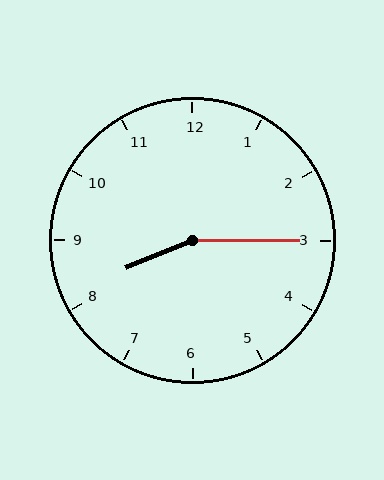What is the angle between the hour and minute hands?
Approximately 158 degrees.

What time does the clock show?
8:15.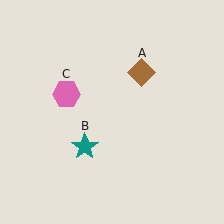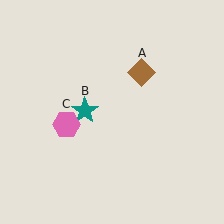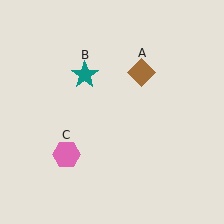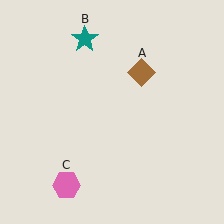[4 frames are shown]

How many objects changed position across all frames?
2 objects changed position: teal star (object B), pink hexagon (object C).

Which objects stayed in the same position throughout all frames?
Brown diamond (object A) remained stationary.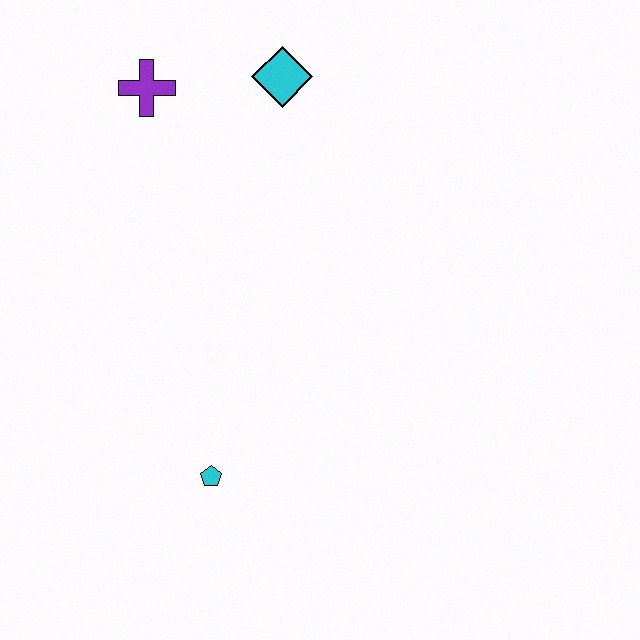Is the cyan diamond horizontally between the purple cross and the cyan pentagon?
No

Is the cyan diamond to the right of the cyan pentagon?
Yes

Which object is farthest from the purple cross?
The cyan pentagon is farthest from the purple cross.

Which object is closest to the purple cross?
The cyan diamond is closest to the purple cross.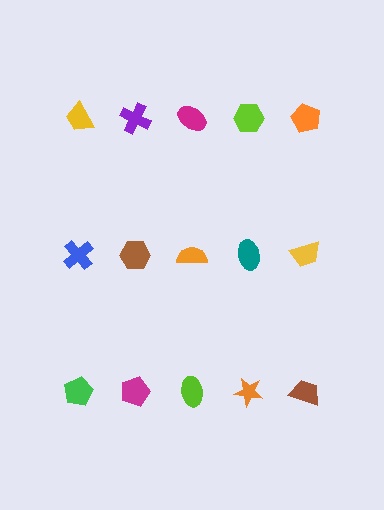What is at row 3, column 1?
A green pentagon.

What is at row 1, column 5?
An orange pentagon.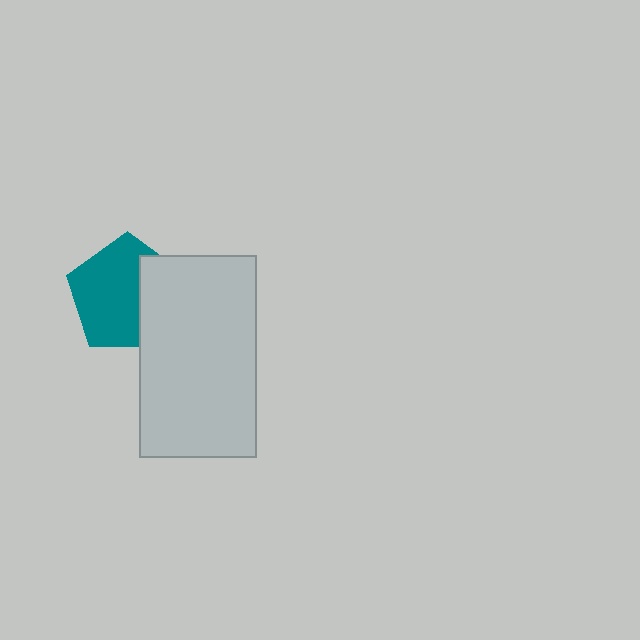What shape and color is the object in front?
The object in front is a light gray rectangle.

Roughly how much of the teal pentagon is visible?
Most of it is visible (roughly 66%).